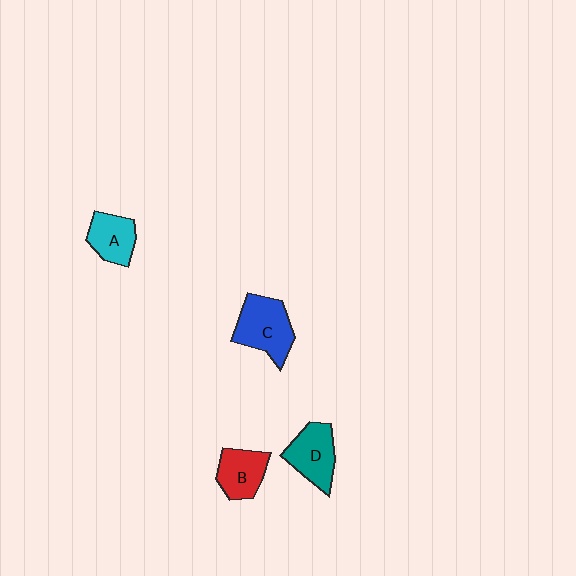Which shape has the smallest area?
Shape A (cyan).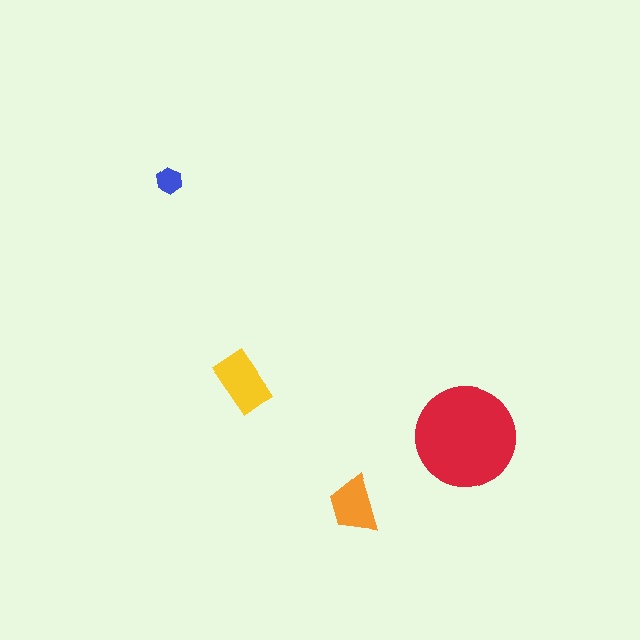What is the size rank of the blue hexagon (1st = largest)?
4th.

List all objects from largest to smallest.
The red circle, the yellow rectangle, the orange trapezoid, the blue hexagon.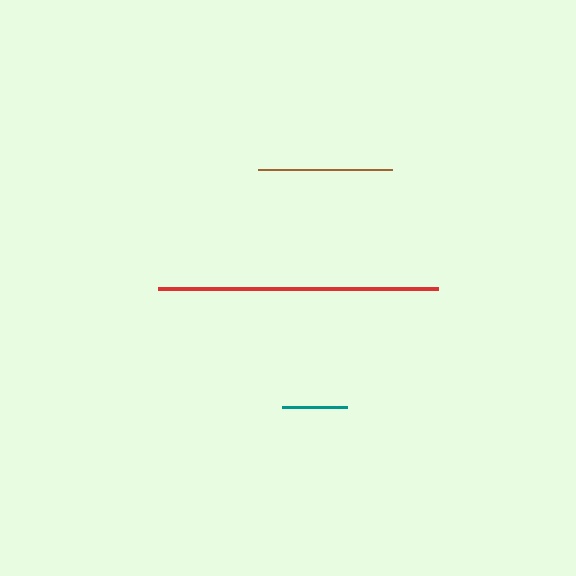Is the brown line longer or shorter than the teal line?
The brown line is longer than the teal line.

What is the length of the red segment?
The red segment is approximately 281 pixels long.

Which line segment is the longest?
The red line is the longest at approximately 281 pixels.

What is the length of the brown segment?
The brown segment is approximately 134 pixels long.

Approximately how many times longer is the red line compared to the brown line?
The red line is approximately 2.1 times the length of the brown line.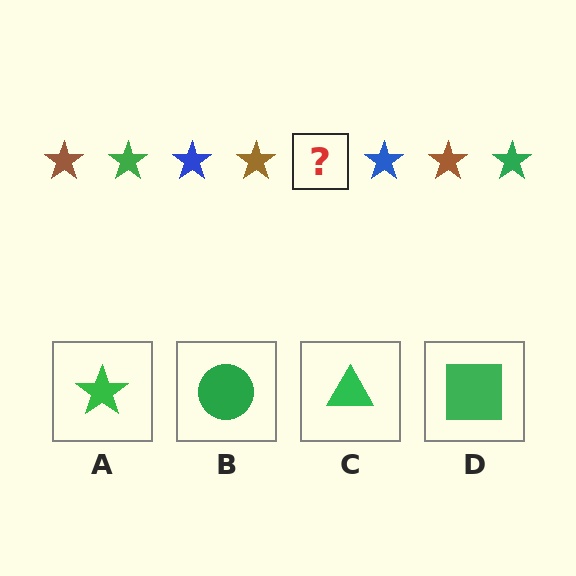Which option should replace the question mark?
Option A.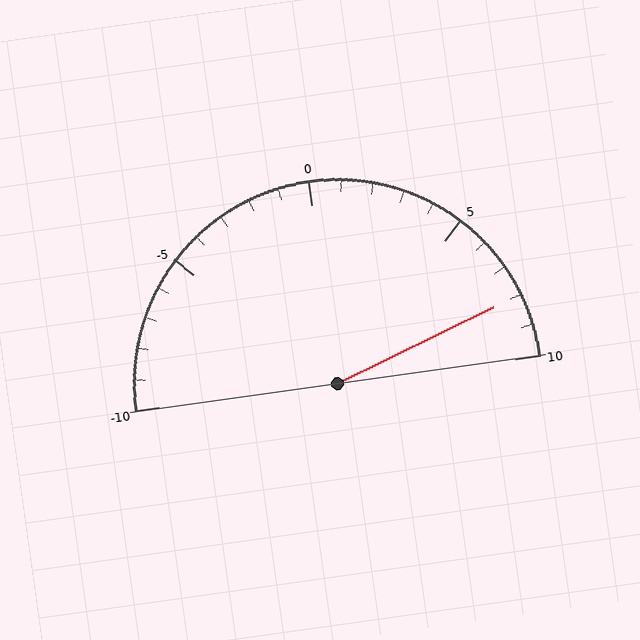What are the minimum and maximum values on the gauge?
The gauge ranges from -10 to 10.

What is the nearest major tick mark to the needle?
The nearest major tick mark is 10.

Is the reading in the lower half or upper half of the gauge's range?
The reading is in the upper half of the range (-10 to 10).